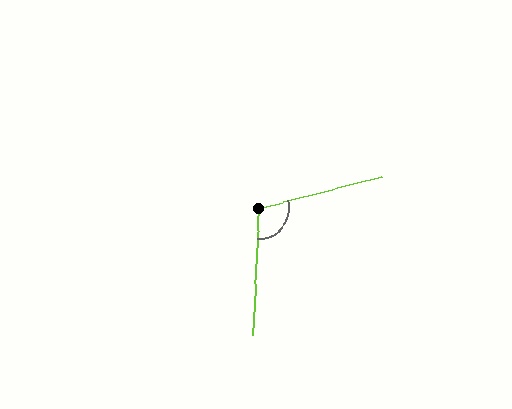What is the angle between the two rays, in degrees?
Approximately 107 degrees.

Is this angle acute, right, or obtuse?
It is obtuse.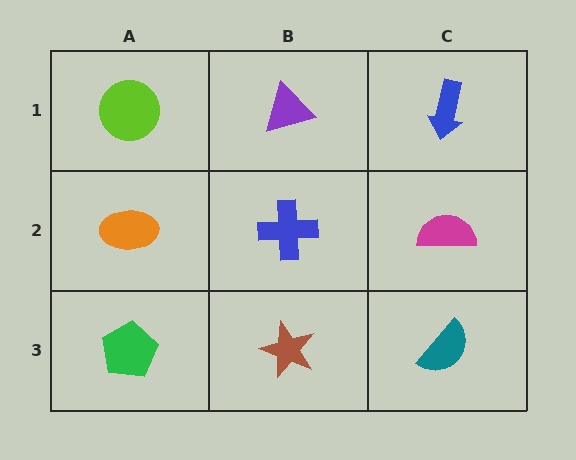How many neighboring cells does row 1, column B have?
3.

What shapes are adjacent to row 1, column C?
A magenta semicircle (row 2, column C), a purple triangle (row 1, column B).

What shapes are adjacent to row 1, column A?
An orange ellipse (row 2, column A), a purple triangle (row 1, column B).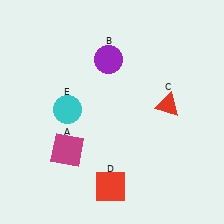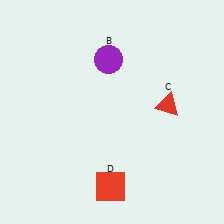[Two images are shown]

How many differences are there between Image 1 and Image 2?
There are 2 differences between the two images.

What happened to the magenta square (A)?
The magenta square (A) was removed in Image 2. It was in the bottom-left area of Image 1.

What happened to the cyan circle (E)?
The cyan circle (E) was removed in Image 2. It was in the top-left area of Image 1.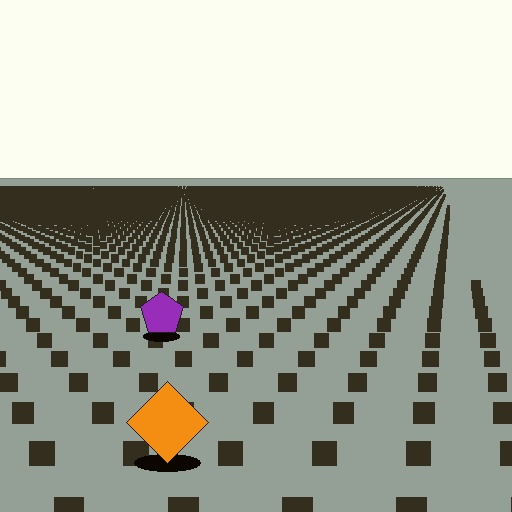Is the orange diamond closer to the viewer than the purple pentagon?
Yes. The orange diamond is closer — you can tell from the texture gradient: the ground texture is coarser near it.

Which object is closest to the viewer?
The orange diamond is closest. The texture marks near it are larger and more spread out.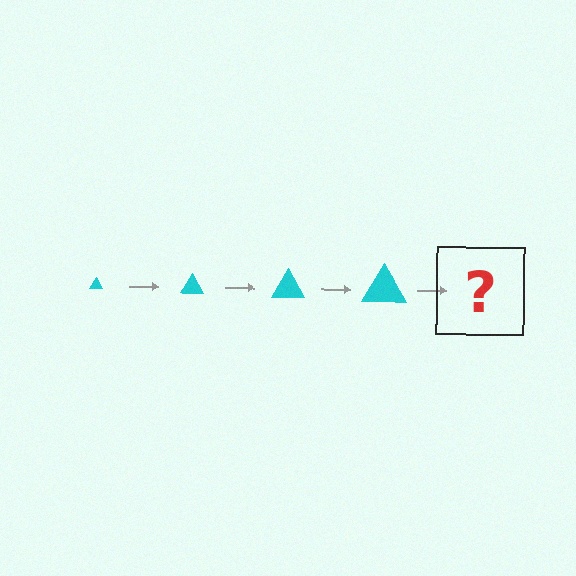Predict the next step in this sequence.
The next step is a cyan triangle, larger than the previous one.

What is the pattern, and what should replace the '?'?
The pattern is that the triangle gets progressively larger each step. The '?' should be a cyan triangle, larger than the previous one.